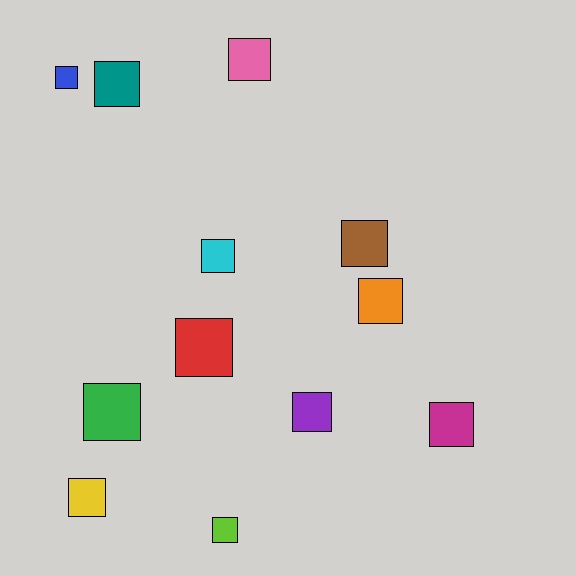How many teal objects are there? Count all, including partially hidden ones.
There is 1 teal object.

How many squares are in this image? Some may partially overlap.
There are 12 squares.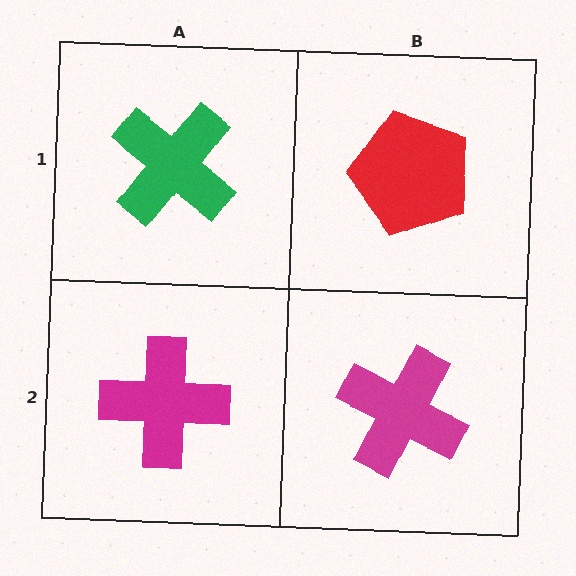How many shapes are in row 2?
2 shapes.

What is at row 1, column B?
A red pentagon.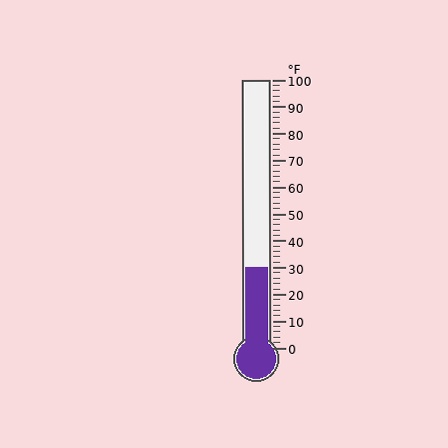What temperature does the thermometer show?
The thermometer shows approximately 30°F.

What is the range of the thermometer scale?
The thermometer scale ranges from 0°F to 100°F.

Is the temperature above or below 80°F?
The temperature is below 80°F.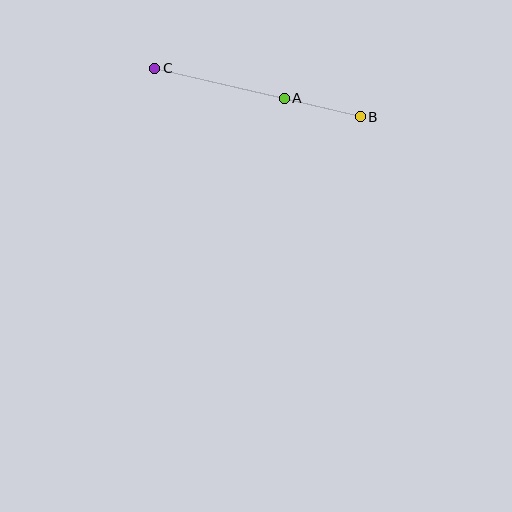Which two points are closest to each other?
Points A and B are closest to each other.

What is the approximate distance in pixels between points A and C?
The distance between A and C is approximately 133 pixels.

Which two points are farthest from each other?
Points B and C are farthest from each other.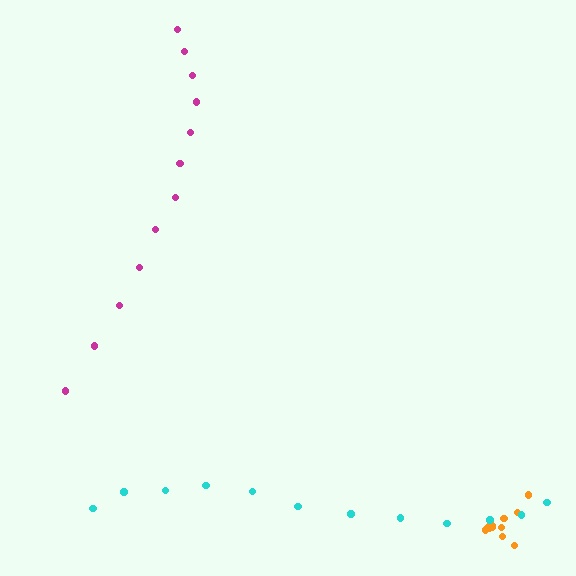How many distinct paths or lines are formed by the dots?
There are 3 distinct paths.